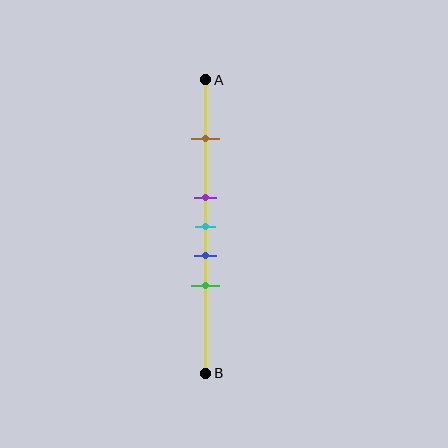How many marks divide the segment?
There are 5 marks dividing the segment.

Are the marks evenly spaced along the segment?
No, the marks are not evenly spaced.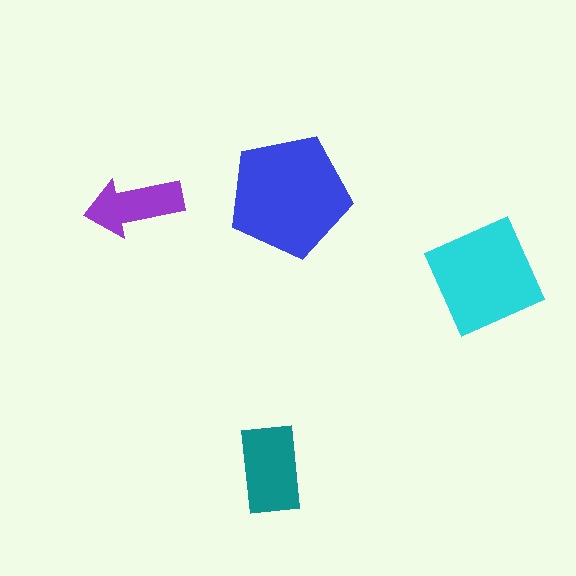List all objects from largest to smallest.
The blue pentagon, the cyan diamond, the teal rectangle, the purple arrow.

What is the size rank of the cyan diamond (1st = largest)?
2nd.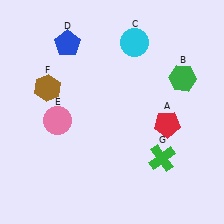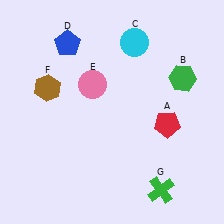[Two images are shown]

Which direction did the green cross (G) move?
The green cross (G) moved down.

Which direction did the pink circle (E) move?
The pink circle (E) moved up.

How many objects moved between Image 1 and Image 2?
2 objects moved between the two images.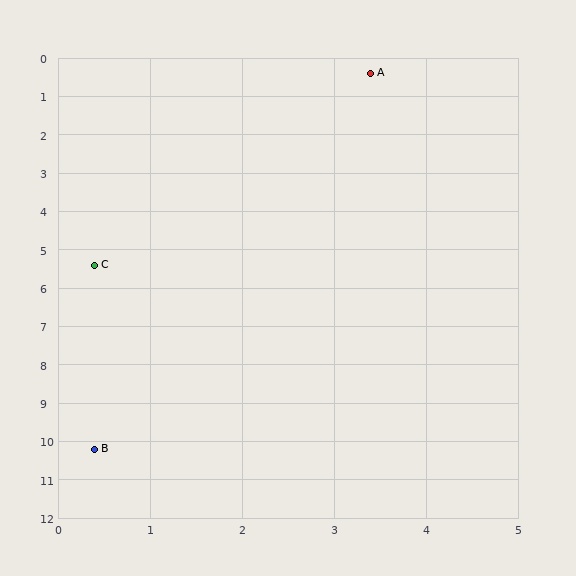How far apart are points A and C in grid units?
Points A and C are about 5.8 grid units apart.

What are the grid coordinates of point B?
Point B is at approximately (0.4, 10.2).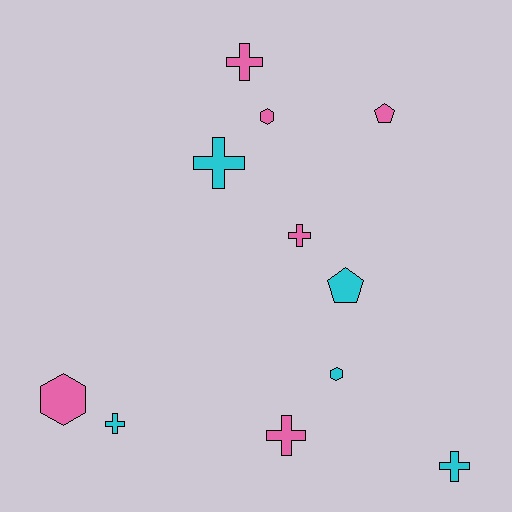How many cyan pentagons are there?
There is 1 cyan pentagon.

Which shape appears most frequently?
Cross, with 6 objects.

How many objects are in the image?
There are 11 objects.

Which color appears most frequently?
Pink, with 6 objects.